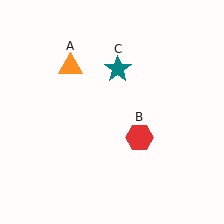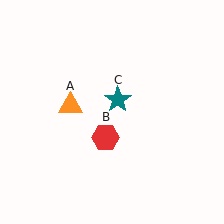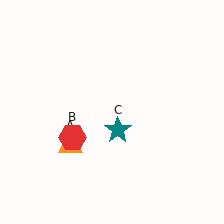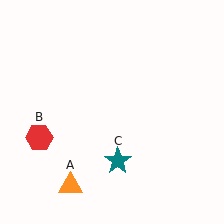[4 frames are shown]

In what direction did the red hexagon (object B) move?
The red hexagon (object B) moved left.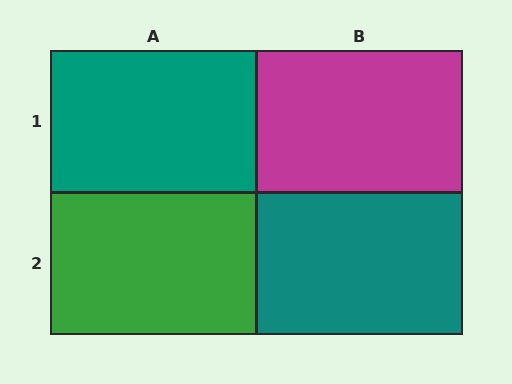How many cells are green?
1 cell is green.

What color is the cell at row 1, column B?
Magenta.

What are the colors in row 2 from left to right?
Green, teal.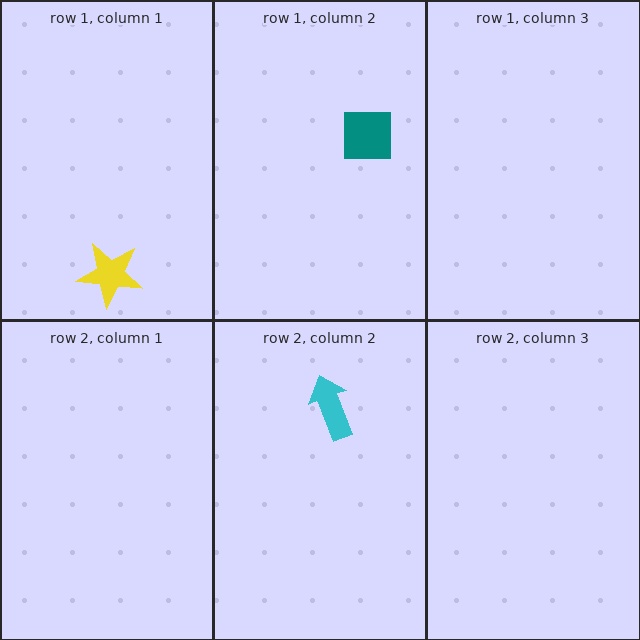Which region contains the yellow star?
The row 1, column 1 region.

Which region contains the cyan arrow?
The row 2, column 2 region.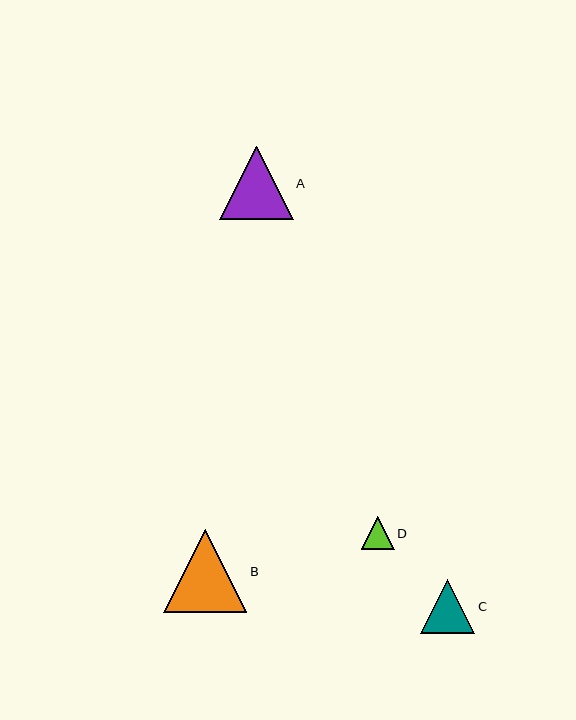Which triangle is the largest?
Triangle B is the largest with a size of approximately 83 pixels.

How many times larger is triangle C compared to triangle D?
Triangle C is approximately 1.7 times the size of triangle D.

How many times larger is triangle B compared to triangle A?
Triangle B is approximately 1.1 times the size of triangle A.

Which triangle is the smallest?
Triangle D is the smallest with a size of approximately 33 pixels.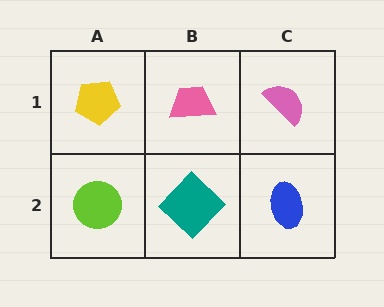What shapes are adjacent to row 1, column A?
A lime circle (row 2, column A), a pink trapezoid (row 1, column B).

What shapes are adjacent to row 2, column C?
A pink semicircle (row 1, column C), a teal diamond (row 2, column B).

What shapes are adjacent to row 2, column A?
A yellow pentagon (row 1, column A), a teal diamond (row 2, column B).